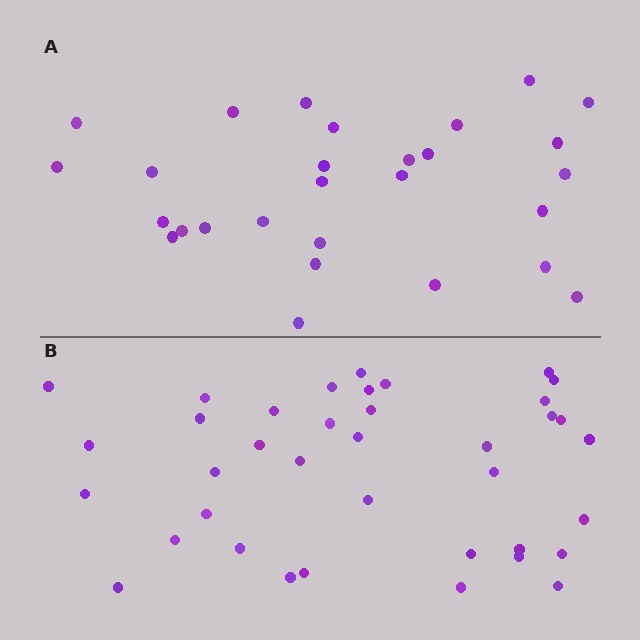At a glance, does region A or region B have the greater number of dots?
Region B (the bottom region) has more dots.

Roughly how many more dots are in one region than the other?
Region B has roughly 10 or so more dots than region A.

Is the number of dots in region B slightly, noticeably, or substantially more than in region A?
Region B has noticeably more, but not dramatically so. The ratio is roughly 1.4 to 1.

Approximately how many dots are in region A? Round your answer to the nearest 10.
About 30 dots. (The exact count is 28, which rounds to 30.)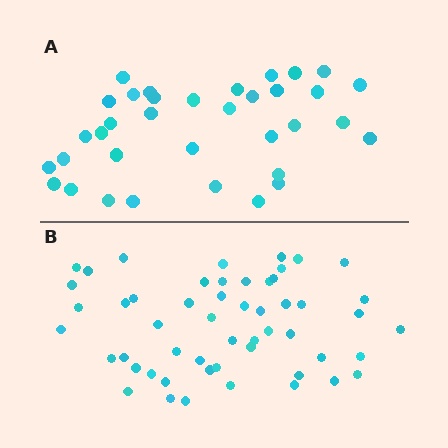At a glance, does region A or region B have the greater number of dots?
Region B (the bottom region) has more dots.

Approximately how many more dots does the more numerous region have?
Region B has approximately 20 more dots than region A.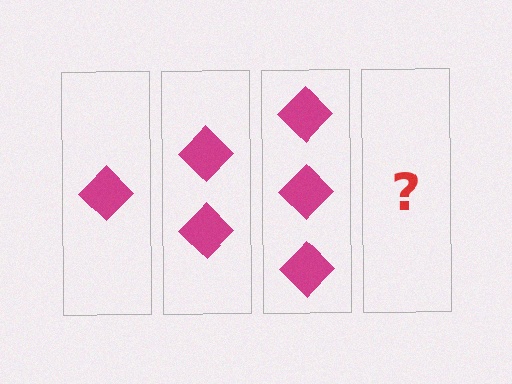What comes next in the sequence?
The next element should be 4 diamonds.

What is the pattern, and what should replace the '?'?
The pattern is that each step adds one more diamond. The '?' should be 4 diamonds.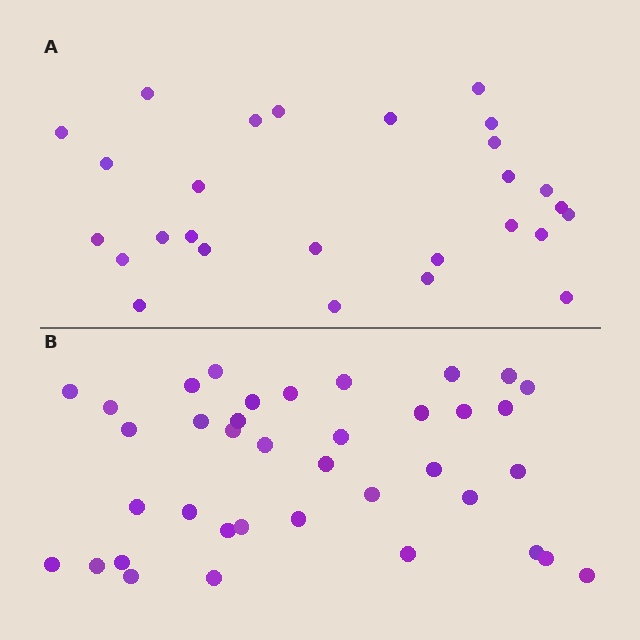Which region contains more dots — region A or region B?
Region B (the bottom region) has more dots.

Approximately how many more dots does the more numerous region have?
Region B has roughly 12 or so more dots than region A.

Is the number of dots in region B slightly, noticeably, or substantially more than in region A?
Region B has noticeably more, but not dramatically so. The ratio is roughly 1.4 to 1.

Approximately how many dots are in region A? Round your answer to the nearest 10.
About 30 dots. (The exact count is 27, which rounds to 30.)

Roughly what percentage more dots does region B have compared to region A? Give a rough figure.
About 40% more.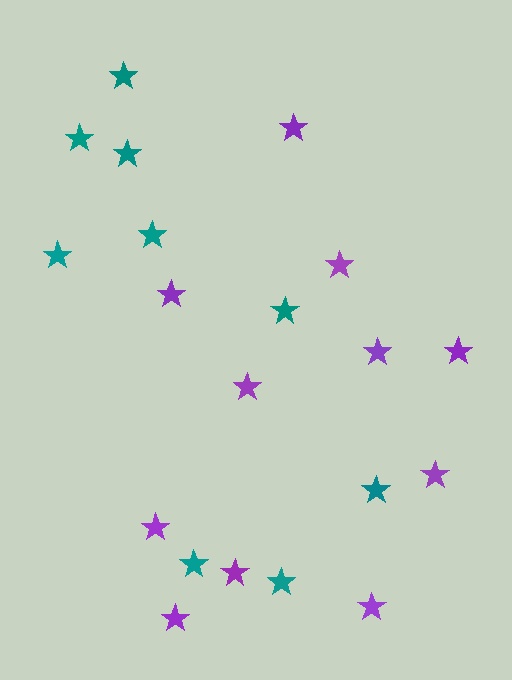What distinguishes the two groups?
There are 2 groups: one group of teal stars (9) and one group of purple stars (11).